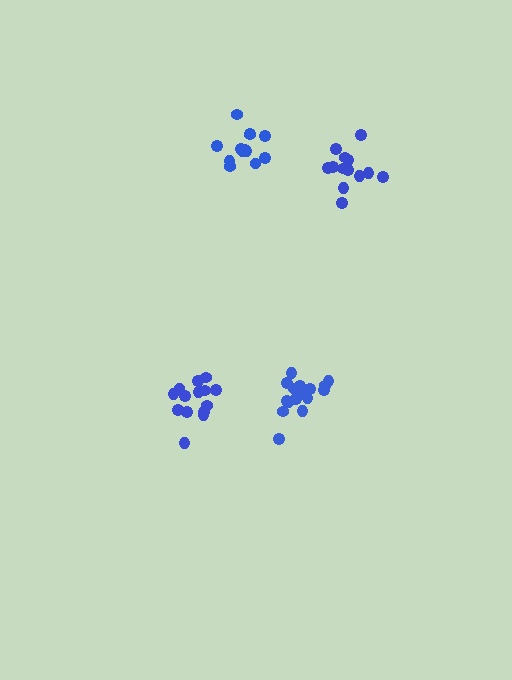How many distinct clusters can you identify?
There are 4 distinct clusters.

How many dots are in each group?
Group 1: 14 dots, Group 2: 13 dots, Group 3: 17 dots, Group 4: 13 dots (57 total).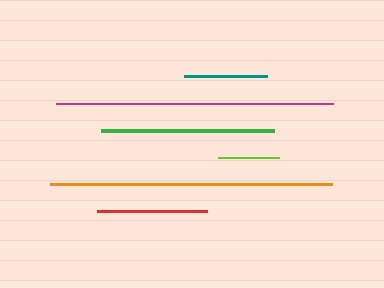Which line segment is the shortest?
The lime line is the shortest at approximately 60 pixels.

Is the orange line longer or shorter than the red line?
The orange line is longer than the red line.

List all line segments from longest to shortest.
From longest to shortest: orange, magenta, green, red, teal, lime.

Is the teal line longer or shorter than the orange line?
The orange line is longer than the teal line.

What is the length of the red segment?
The red segment is approximately 110 pixels long.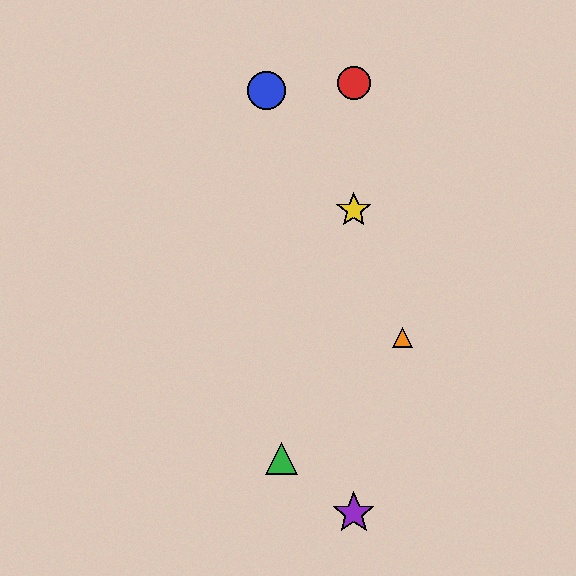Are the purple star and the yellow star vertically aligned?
Yes, both are at x≈354.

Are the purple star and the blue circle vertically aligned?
No, the purple star is at x≈354 and the blue circle is at x≈266.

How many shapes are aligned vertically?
3 shapes (the red circle, the yellow star, the purple star) are aligned vertically.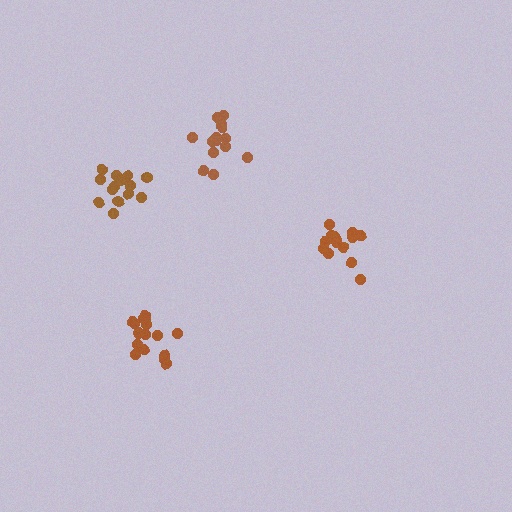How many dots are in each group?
Group 1: 14 dots, Group 2: 17 dots, Group 3: 16 dots, Group 4: 14 dots (61 total).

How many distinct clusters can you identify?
There are 4 distinct clusters.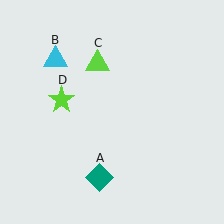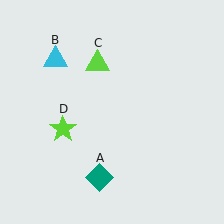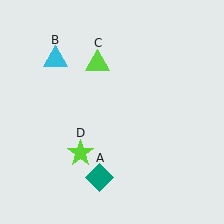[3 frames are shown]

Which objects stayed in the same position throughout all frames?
Teal diamond (object A) and cyan triangle (object B) and lime triangle (object C) remained stationary.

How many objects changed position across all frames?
1 object changed position: lime star (object D).